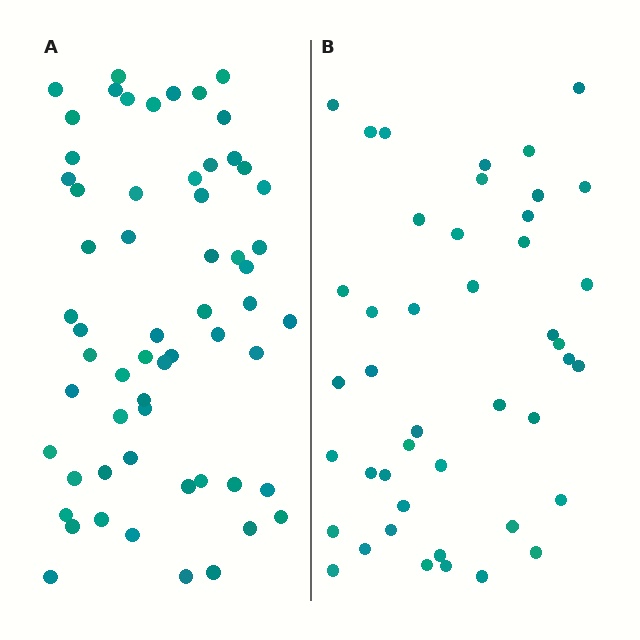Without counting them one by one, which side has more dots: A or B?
Region A (the left region) has more dots.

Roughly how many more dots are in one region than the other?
Region A has approximately 15 more dots than region B.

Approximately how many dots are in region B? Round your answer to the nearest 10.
About 40 dots. (The exact count is 44, which rounds to 40.)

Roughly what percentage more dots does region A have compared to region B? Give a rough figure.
About 35% more.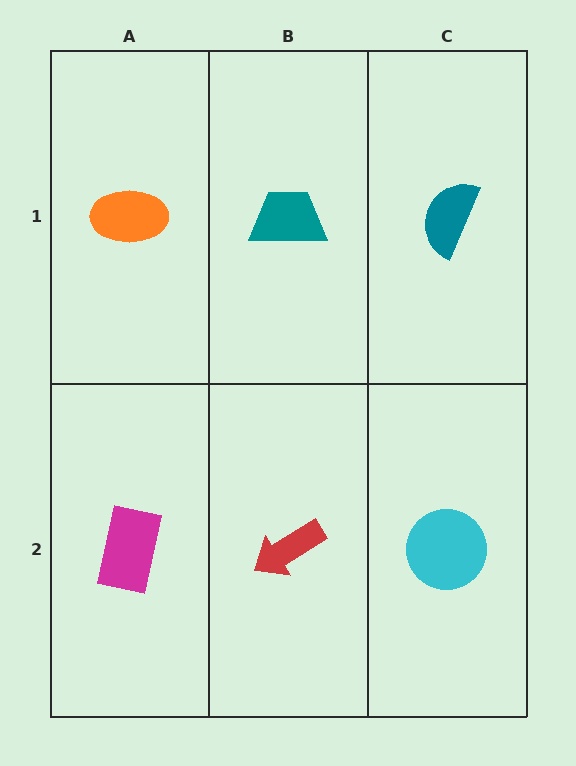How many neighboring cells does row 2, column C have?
2.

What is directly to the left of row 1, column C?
A teal trapezoid.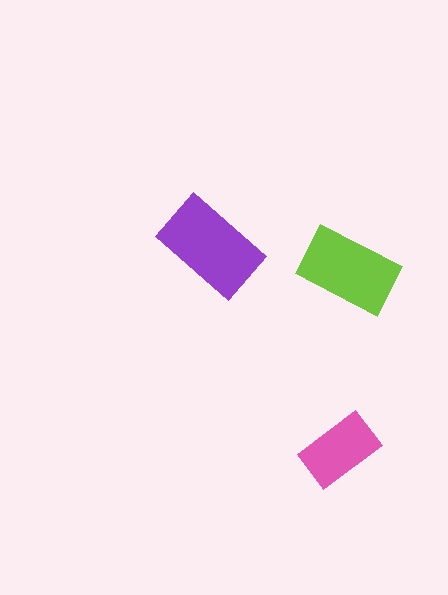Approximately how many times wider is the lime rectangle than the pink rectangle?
About 1.5 times wider.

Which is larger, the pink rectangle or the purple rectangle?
The purple one.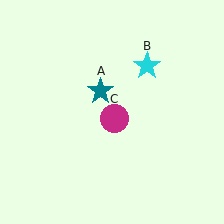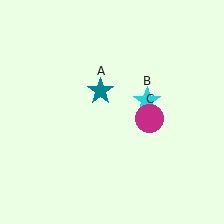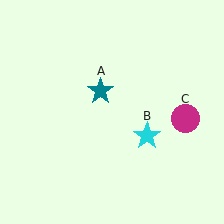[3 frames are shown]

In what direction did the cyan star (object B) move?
The cyan star (object B) moved down.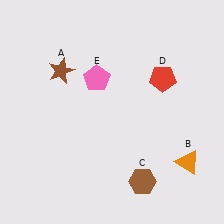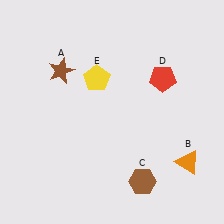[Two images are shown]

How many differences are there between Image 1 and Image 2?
There is 1 difference between the two images.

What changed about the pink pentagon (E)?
In Image 1, E is pink. In Image 2, it changed to yellow.